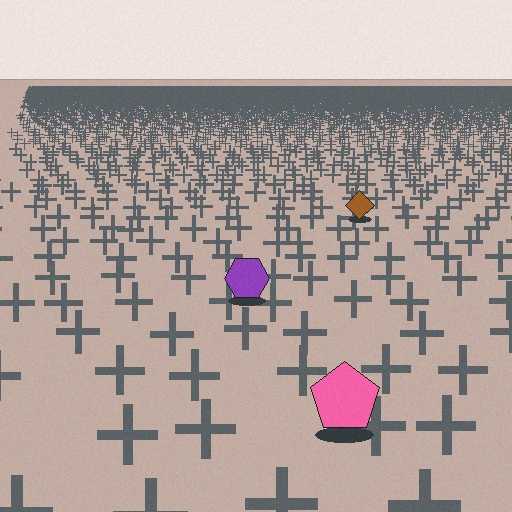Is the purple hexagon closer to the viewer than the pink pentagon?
No. The pink pentagon is closer — you can tell from the texture gradient: the ground texture is coarser near it.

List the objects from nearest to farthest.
From nearest to farthest: the pink pentagon, the purple hexagon, the brown diamond.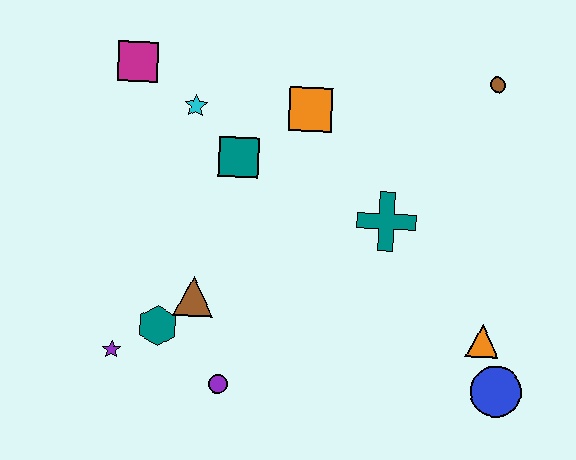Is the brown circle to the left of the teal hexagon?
No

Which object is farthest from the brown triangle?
The brown circle is farthest from the brown triangle.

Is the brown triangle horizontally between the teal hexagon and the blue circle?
Yes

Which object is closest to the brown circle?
The teal cross is closest to the brown circle.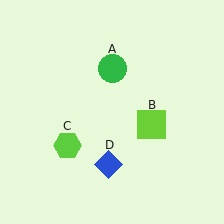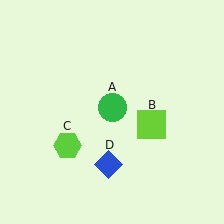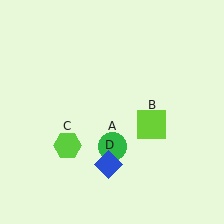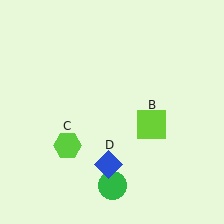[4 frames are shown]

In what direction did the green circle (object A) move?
The green circle (object A) moved down.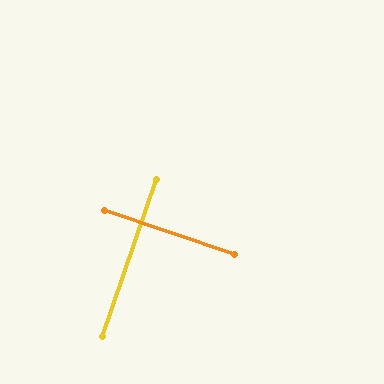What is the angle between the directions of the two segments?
Approximately 90 degrees.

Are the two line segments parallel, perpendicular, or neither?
Perpendicular — they meet at approximately 90°.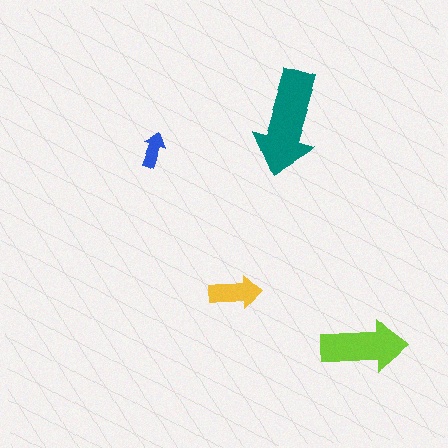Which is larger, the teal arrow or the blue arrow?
The teal one.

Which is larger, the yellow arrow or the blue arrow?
The yellow one.